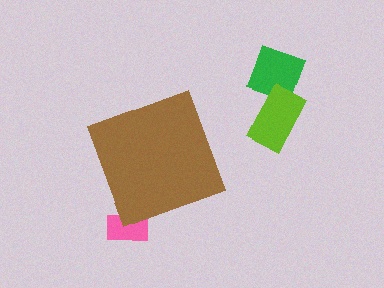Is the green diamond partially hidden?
No, the green diamond is fully visible.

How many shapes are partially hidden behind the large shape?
1 shape is partially hidden.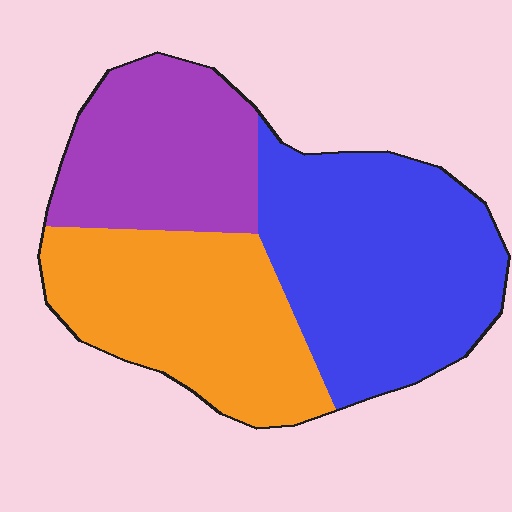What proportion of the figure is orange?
Orange takes up between a sixth and a third of the figure.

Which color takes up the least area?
Purple, at roughly 25%.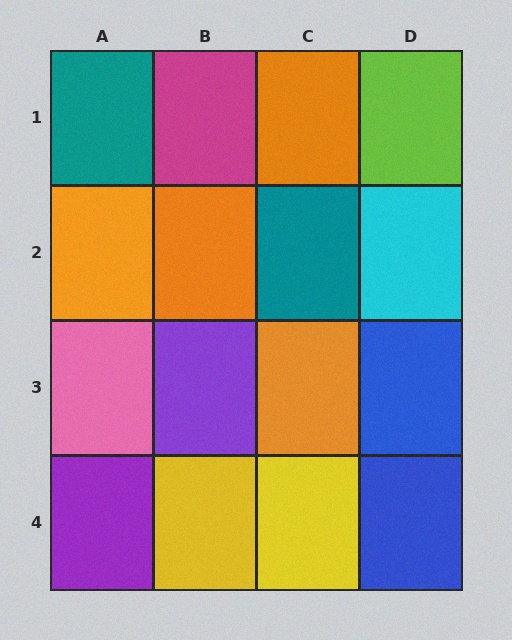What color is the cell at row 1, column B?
Magenta.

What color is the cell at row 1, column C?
Orange.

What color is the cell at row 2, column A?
Orange.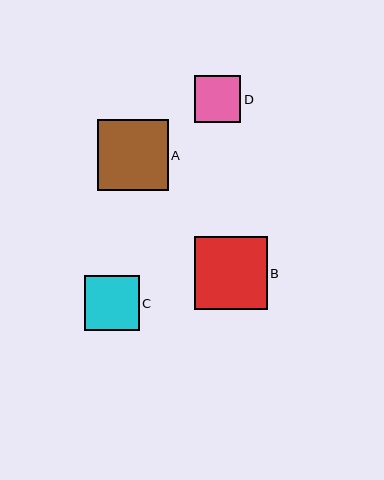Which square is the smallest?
Square D is the smallest with a size of approximately 46 pixels.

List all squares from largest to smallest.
From largest to smallest: B, A, C, D.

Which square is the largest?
Square B is the largest with a size of approximately 73 pixels.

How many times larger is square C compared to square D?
Square C is approximately 1.2 times the size of square D.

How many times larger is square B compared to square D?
Square B is approximately 1.6 times the size of square D.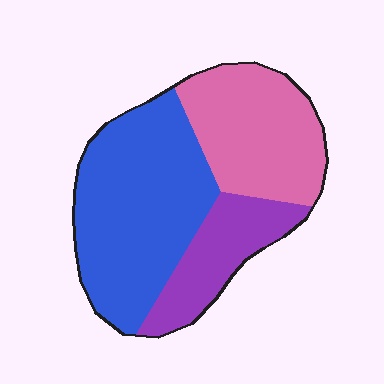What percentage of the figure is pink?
Pink takes up between a quarter and a half of the figure.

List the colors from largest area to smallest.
From largest to smallest: blue, pink, purple.